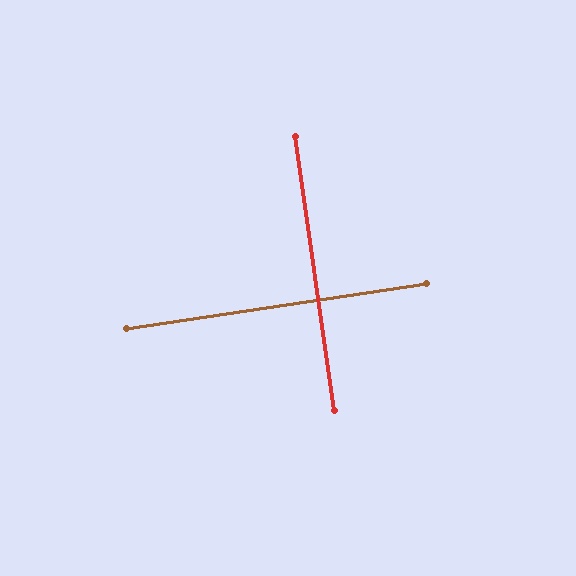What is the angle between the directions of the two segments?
Approximately 90 degrees.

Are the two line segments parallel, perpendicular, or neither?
Perpendicular — they meet at approximately 90°.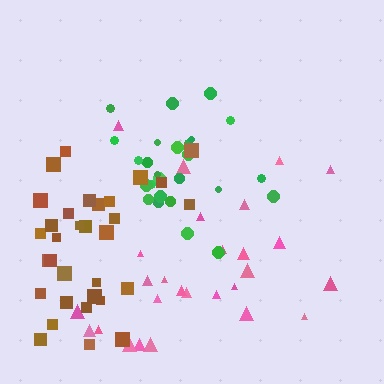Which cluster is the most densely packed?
Green.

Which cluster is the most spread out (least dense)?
Pink.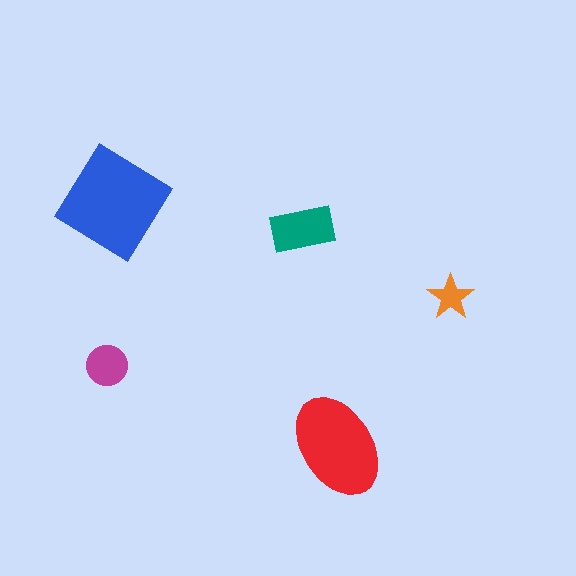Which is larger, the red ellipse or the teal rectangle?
The red ellipse.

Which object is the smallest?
The orange star.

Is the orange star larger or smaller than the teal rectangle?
Smaller.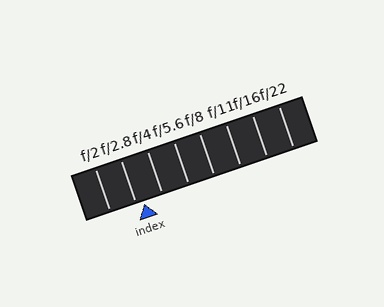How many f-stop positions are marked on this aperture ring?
There are 8 f-stop positions marked.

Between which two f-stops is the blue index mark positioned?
The index mark is between f/2.8 and f/4.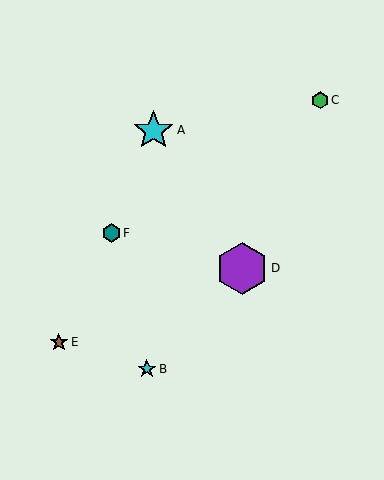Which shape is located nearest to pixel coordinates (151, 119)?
The cyan star (labeled A) at (153, 130) is nearest to that location.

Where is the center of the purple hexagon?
The center of the purple hexagon is at (242, 268).